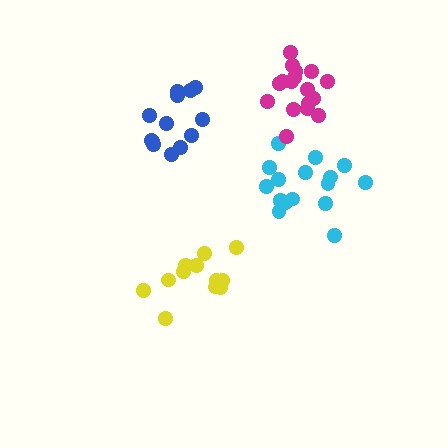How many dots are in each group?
Group 1: 13 dots, Group 2: 12 dots, Group 3: 17 dots, Group 4: 17 dots (59 total).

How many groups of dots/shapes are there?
There are 4 groups.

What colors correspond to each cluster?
The clusters are colored: blue, yellow, cyan, magenta.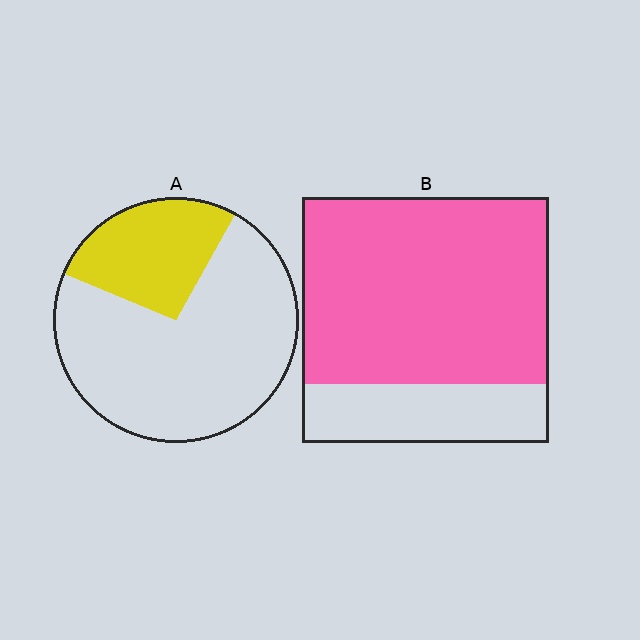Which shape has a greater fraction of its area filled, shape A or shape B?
Shape B.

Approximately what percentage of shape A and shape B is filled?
A is approximately 25% and B is approximately 75%.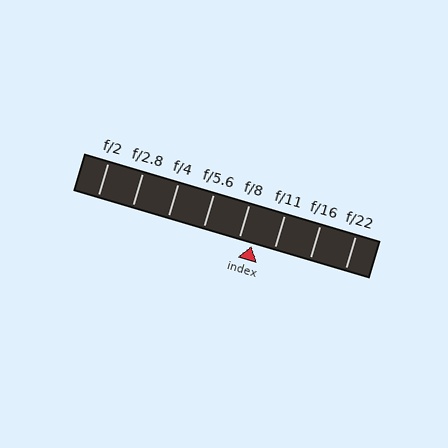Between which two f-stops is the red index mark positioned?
The index mark is between f/8 and f/11.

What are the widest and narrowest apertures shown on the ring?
The widest aperture shown is f/2 and the narrowest is f/22.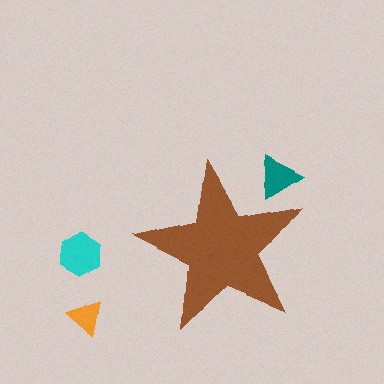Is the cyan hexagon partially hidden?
No, the cyan hexagon is fully visible.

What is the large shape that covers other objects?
A brown star.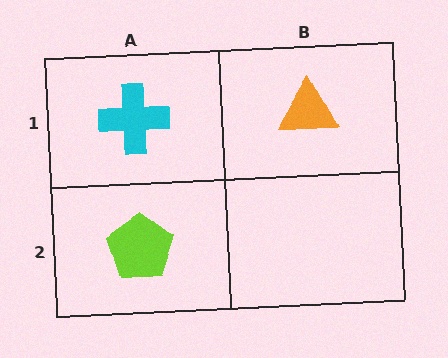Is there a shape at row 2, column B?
No, that cell is empty.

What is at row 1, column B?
An orange triangle.